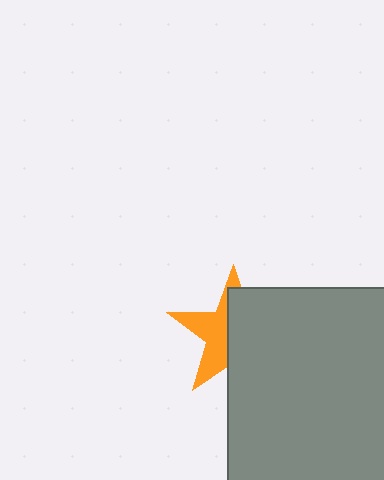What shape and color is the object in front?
The object in front is a gray rectangle.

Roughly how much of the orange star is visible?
A small part of it is visible (roughly 44%).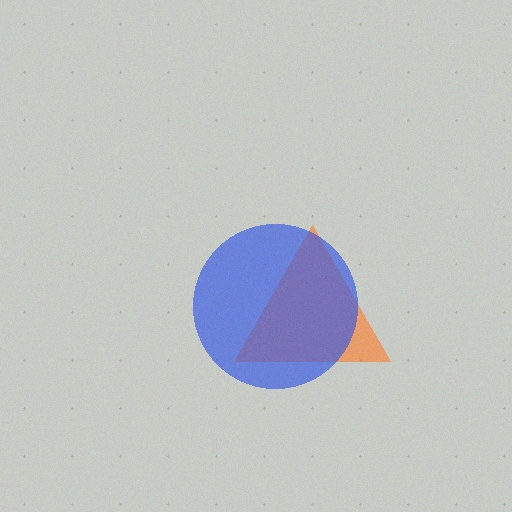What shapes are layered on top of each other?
The layered shapes are: an orange triangle, a blue circle.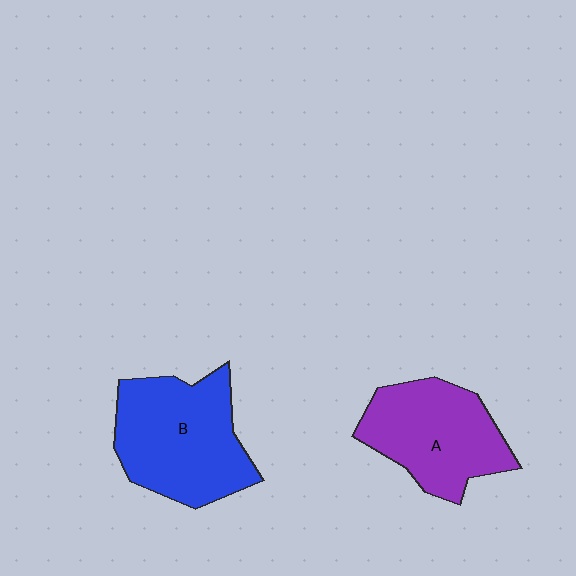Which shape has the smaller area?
Shape A (purple).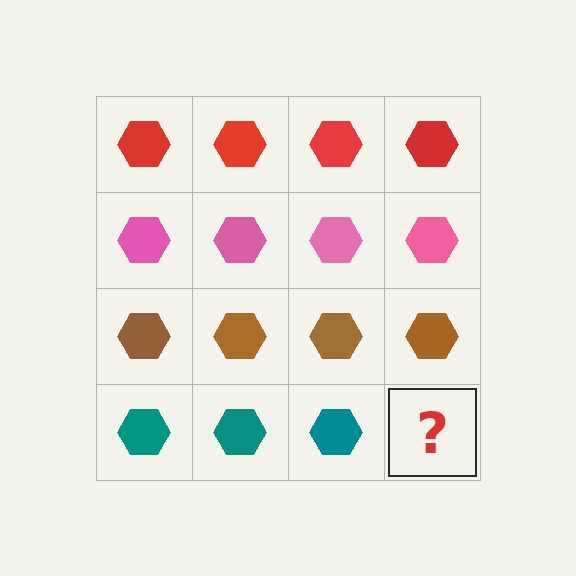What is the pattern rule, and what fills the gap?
The rule is that each row has a consistent color. The gap should be filled with a teal hexagon.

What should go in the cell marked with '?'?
The missing cell should contain a teal hexagon.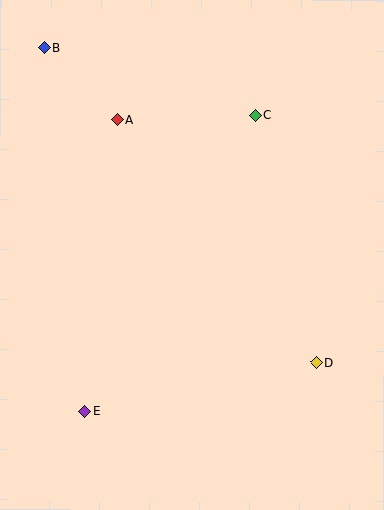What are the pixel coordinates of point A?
Point A is at (117, 119).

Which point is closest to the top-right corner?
Point C is closest to the top-right corner.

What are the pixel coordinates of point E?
Point E is at (85, 411).